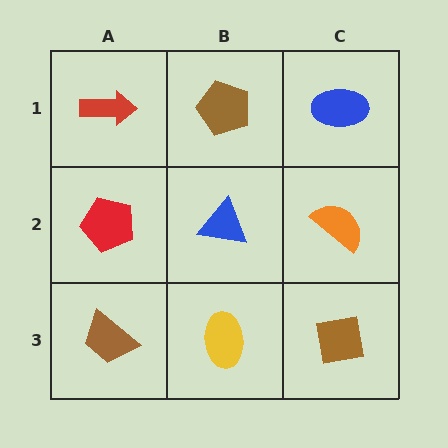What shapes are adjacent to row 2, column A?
A red arrow (row 1, column A), a brown trapezoid (row 3, column A), a blue triangle (row 2, column B).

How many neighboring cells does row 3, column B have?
3.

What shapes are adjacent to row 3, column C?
An orange semicircle (row 2, column C), a yellow ellipse (row 3, column B).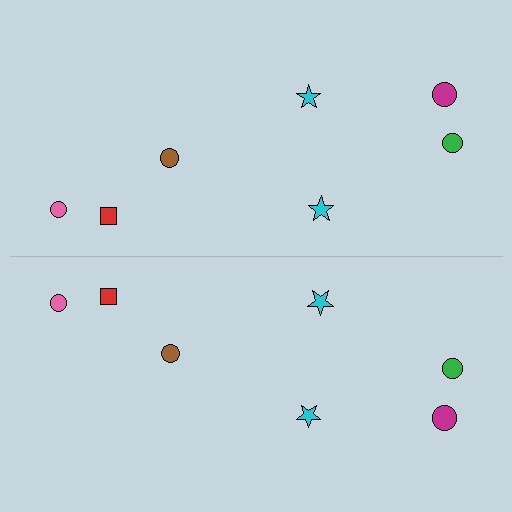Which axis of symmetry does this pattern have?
The pattern has a horizontal axis of symmetry running through the center of the image.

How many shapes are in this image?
There are 14 shapes in this image.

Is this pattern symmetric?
Yes, this pattern has bilateral (reflection) symmetry.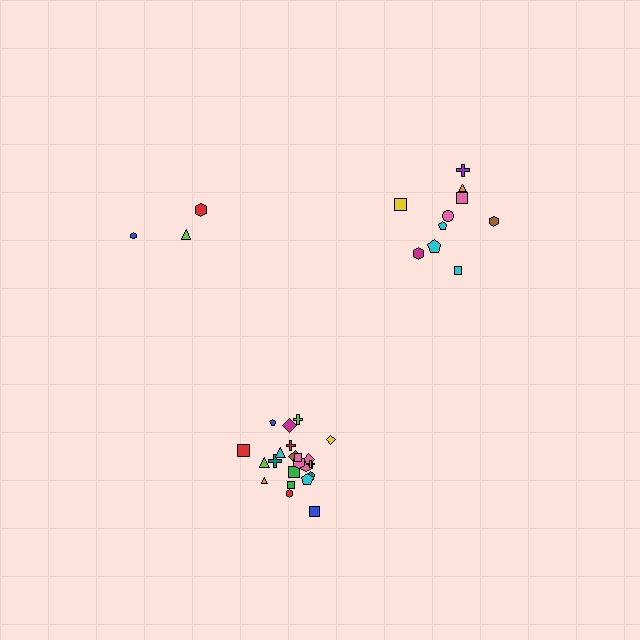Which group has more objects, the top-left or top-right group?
The top-right group.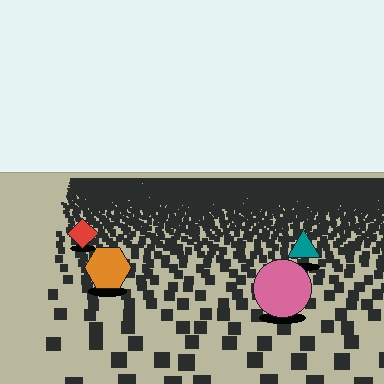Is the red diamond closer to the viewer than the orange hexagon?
No. The orange hexagon is closer — you can tell from the texture gradient: the ground texture is coarser near it.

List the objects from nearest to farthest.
From nearest to farthest: the pink circle, the orange hexagon, the teal triangle, the red diamond.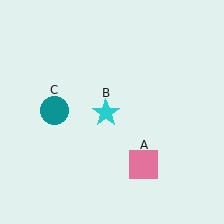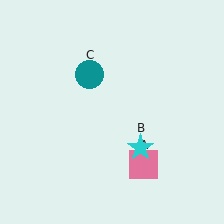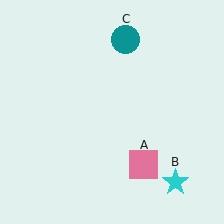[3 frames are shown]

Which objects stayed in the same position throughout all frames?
Pink square (object A) remained stationary.